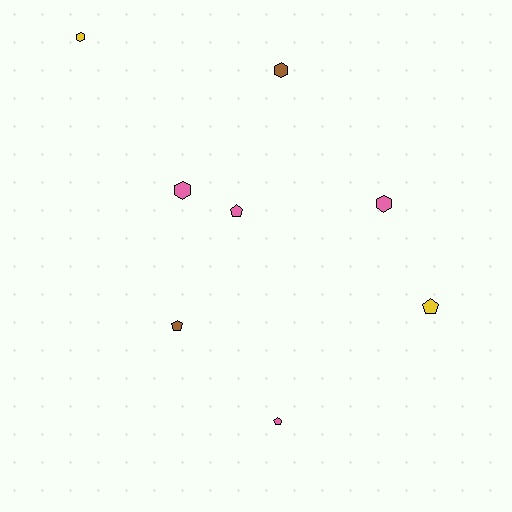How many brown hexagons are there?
There is 1 brown hexagon.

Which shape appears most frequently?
Pentagon, with 4 objects.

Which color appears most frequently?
Pink, with 4 objects.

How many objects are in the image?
There are 8 objects.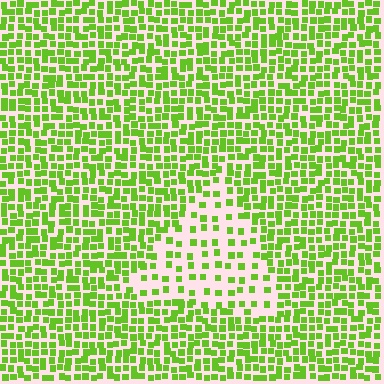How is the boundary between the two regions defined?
The boundary is defined by a change in element density (approximately 2.3x ratio). All elements are the same color, size, and shape.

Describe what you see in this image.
The image contains small lime elements arranged at two different densities. A triangle-shaped region is visible where the elements are less densely packed than the surrounding area.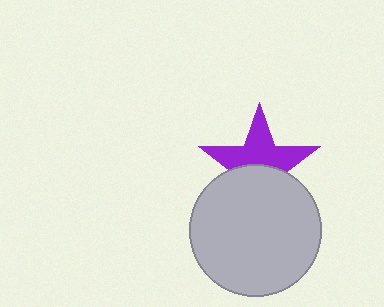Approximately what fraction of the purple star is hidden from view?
Roughly 45% of the purple star is hidden behind the light gray circle.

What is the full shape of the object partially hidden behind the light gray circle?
The partially hidden object is a purple star.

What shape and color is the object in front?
The object in front is a light gray circle.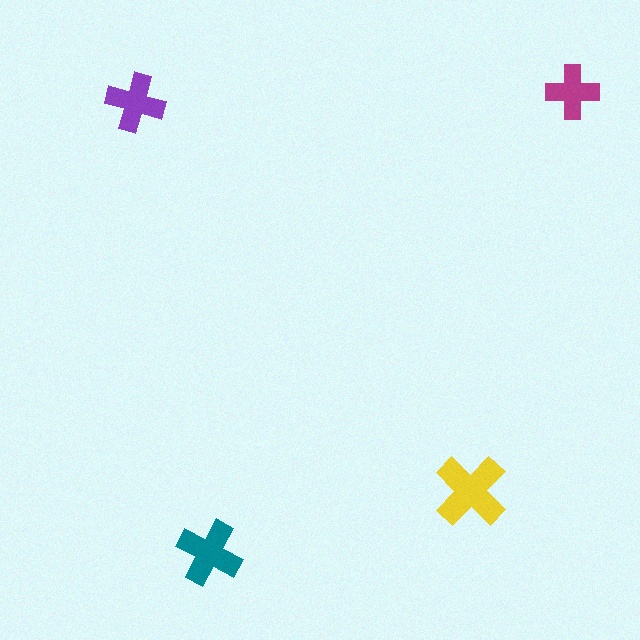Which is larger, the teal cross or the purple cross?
The teal one.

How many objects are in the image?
There are 4 objects in the image.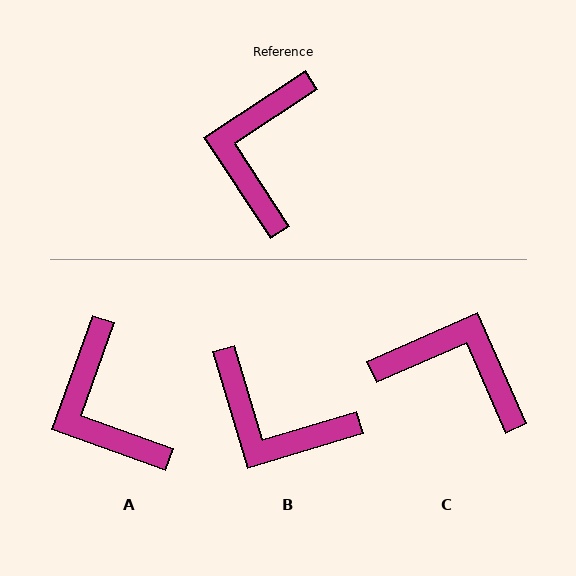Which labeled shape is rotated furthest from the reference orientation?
C, about 100 degrees away.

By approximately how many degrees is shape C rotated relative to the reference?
Approximately 100 degrees clockwise.